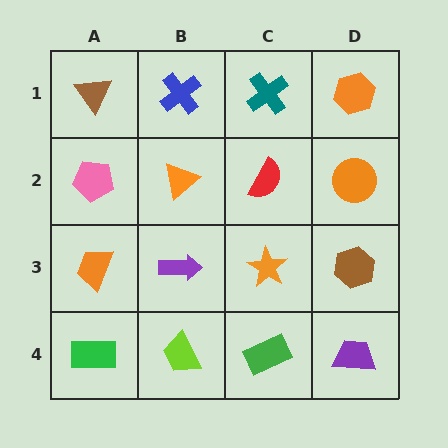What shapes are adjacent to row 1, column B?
An orange triangle (row 2, column B), a brown triangle (row 1, column A), a teal cross (row 1, column C).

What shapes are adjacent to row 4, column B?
A purple arrow (row 3, column B), a green rectangle (row 4, column A), a green rectangle (row 4, column C).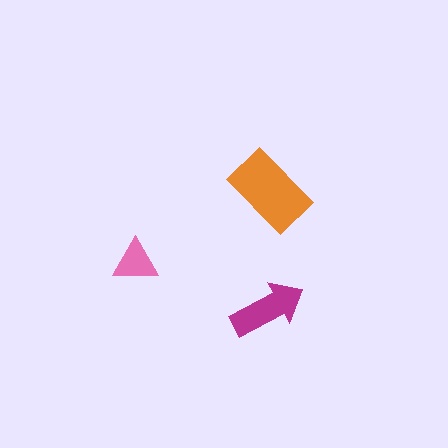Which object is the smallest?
The pink triangle.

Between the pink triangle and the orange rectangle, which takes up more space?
The orange rectangle.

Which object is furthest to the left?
The pink triangle is leftmost.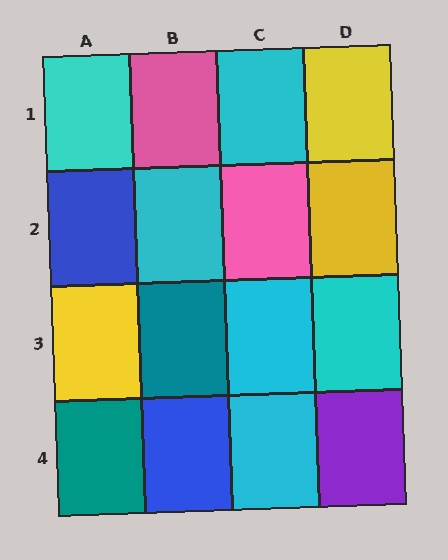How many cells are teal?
2 cells are teal.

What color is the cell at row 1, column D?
Yellow.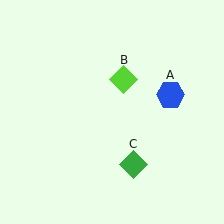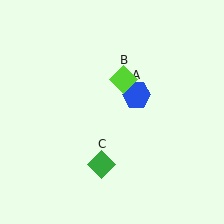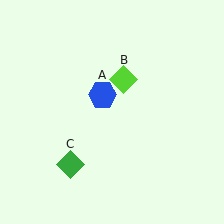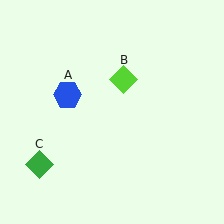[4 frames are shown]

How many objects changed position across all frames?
2 objects changed position: blue hexagon (object A), green diamond (object C).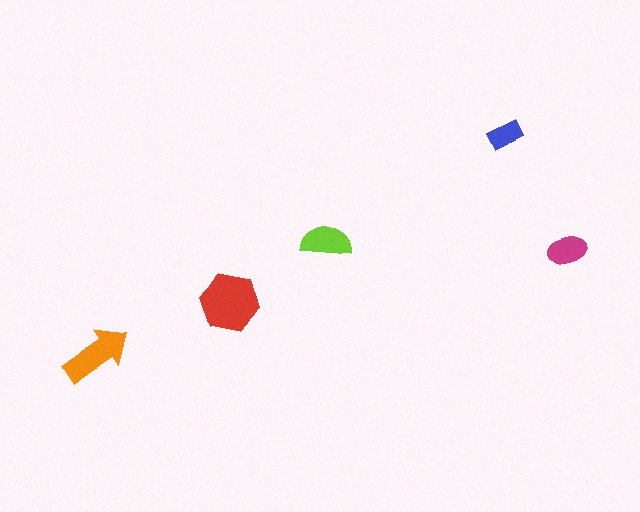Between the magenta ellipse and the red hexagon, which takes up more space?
The red hexagon.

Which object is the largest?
The red hexagon.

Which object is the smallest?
The blue rectangle.